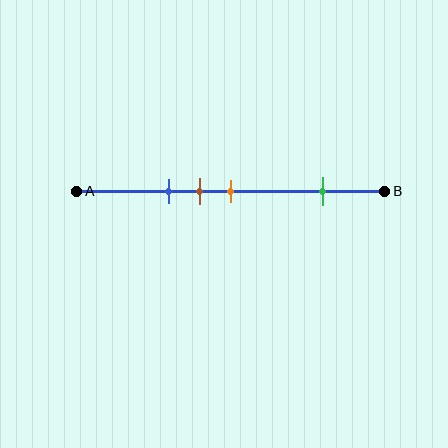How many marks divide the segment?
There are 4 marks dividing the segment.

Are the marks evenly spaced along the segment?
No, the marks are not evenly spaced.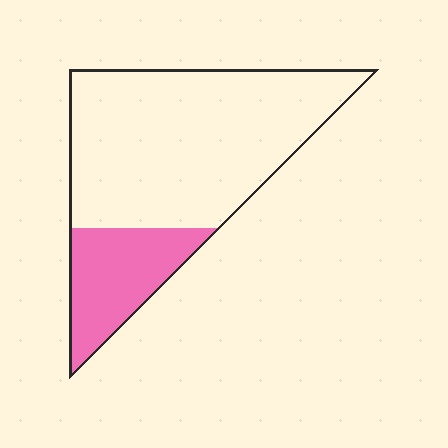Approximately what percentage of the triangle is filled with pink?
Approximately 25%.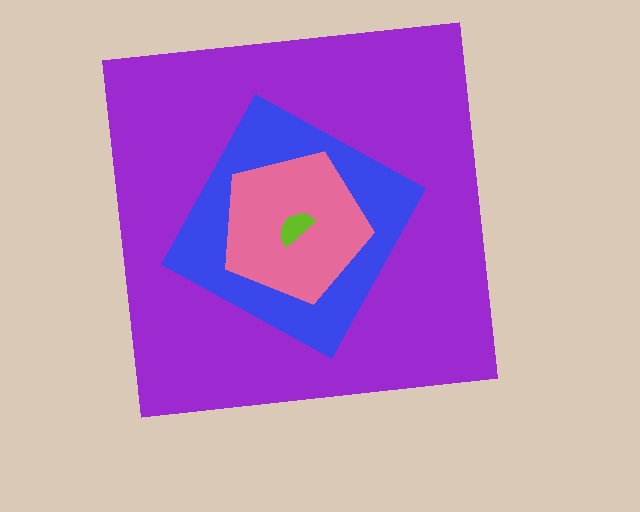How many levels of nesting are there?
4.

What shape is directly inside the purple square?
The blue diamond.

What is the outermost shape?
The purple square.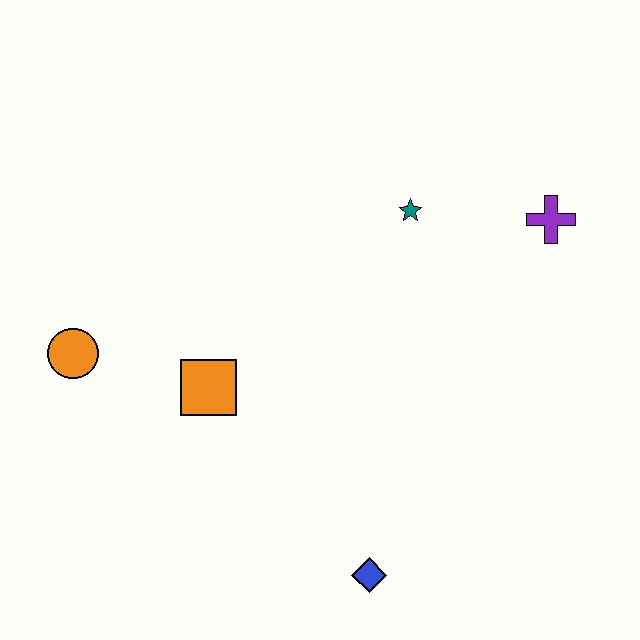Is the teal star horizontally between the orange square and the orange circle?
No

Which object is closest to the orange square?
The orange circle is closest to the orange square.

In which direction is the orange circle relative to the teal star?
The orange circle is to the left of the teal star.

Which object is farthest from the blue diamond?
The purple cross is farthest from the blue diamond.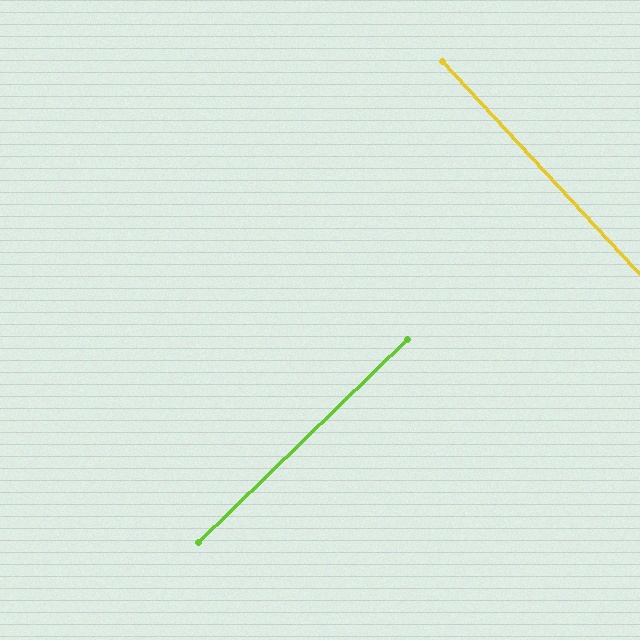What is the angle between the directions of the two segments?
Approximately 89 degrees.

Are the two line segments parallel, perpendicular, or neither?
Perpendicular — they meet at approximately 89°.